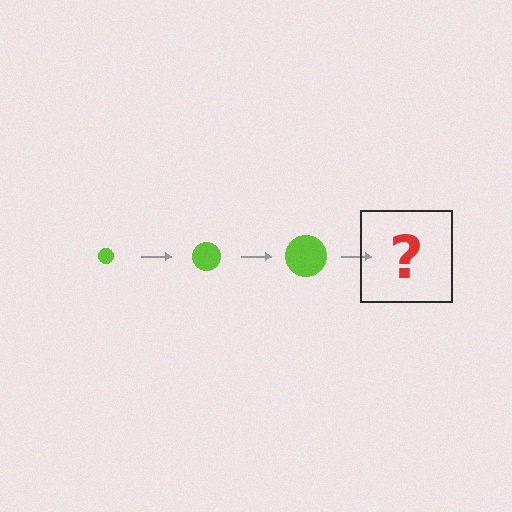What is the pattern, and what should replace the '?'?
The pattern is that the circle gets progressively larger each step. The '?' should be a lime circle, larger than the previous one.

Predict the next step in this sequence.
The next step is a lime circle, larger than the previous one.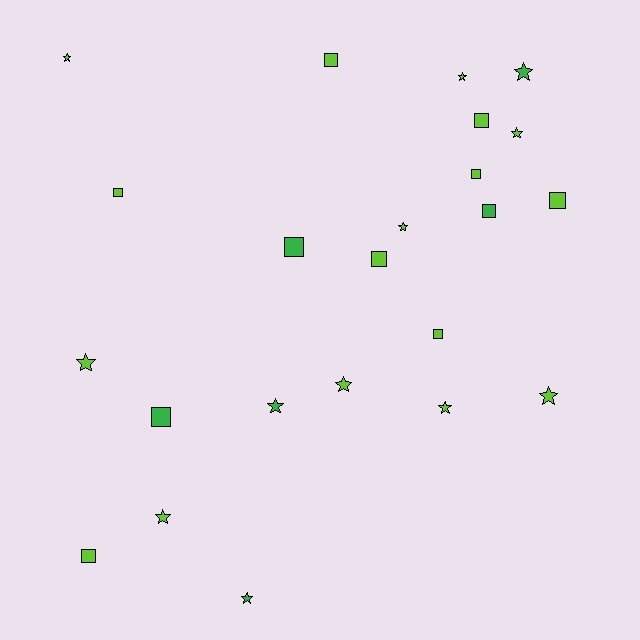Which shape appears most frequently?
Star, with 12 objects.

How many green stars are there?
There are 3 green stars.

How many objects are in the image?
There are 23 objects.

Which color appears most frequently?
Lime, with 17 objects.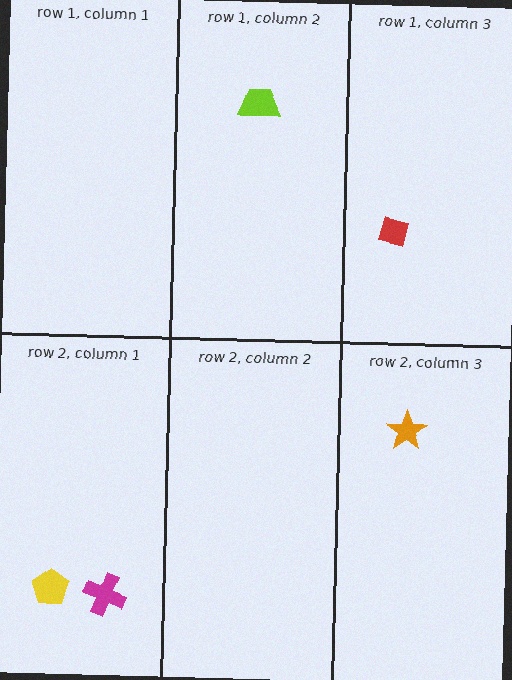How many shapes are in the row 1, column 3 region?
1.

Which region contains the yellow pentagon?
The row 2, column 1 region.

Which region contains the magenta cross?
The row 2, column 1 region.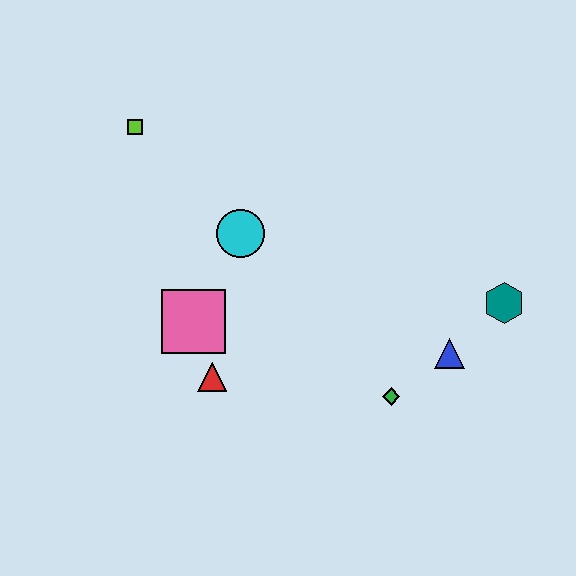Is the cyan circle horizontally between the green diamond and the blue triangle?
No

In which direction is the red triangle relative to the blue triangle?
The red triangle is to the left of the blue triangle.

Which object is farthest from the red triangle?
The teal hexagon is farthest from the red triangle.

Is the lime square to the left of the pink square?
Yes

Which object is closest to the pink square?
The red triangle is closest to the pink square.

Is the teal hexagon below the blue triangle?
No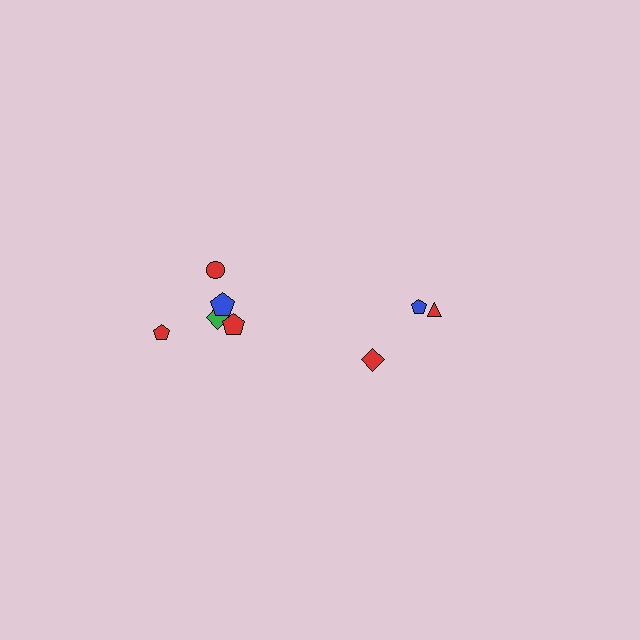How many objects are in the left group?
There are 5 objects.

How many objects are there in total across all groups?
There are 8 objects.